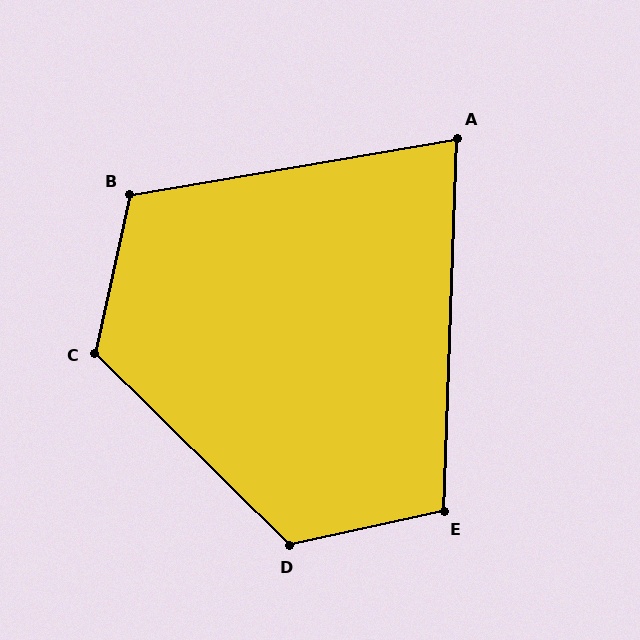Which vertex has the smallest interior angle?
A, at approximately 78 degrees.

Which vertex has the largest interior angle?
D, at approximately 123 degrees.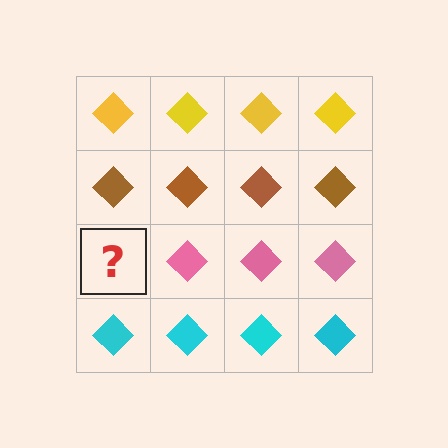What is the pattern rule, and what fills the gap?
The rule is that each row has a consistent color. The gap should be filled with a pink diamond.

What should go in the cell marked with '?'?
The missing cell should contain a pink diamond.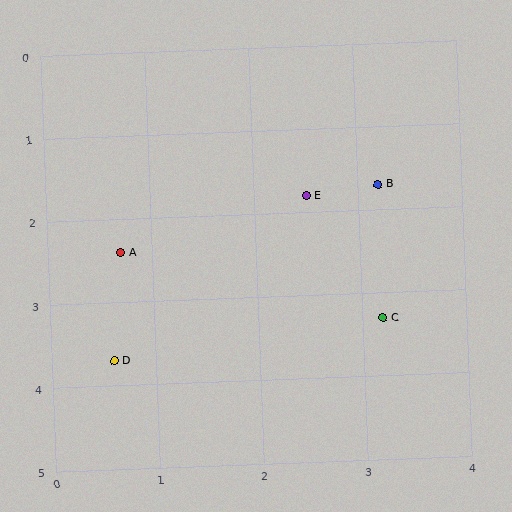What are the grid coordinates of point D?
Point D is at approximately (0.6, 3.7).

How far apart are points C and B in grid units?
Points C and B are about 1.6 grid units apart.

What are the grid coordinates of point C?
Point C is at approximately (3.2, 3.3).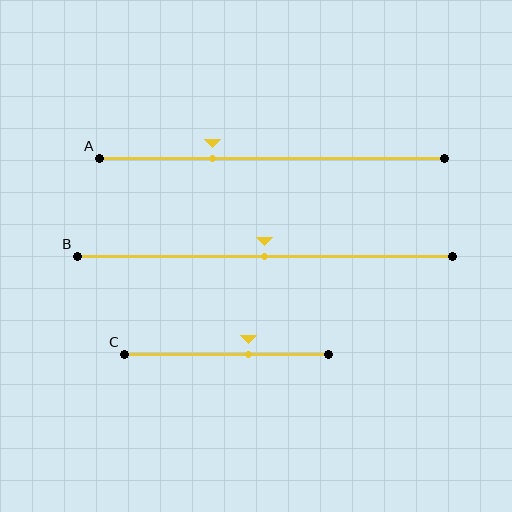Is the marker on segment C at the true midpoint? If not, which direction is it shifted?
No, the marker on segment C is shifted to the right by about 11% of the segment length.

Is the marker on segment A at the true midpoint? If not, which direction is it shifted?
No, the marker on segment A is shifted to the left by about 17% of the segment length.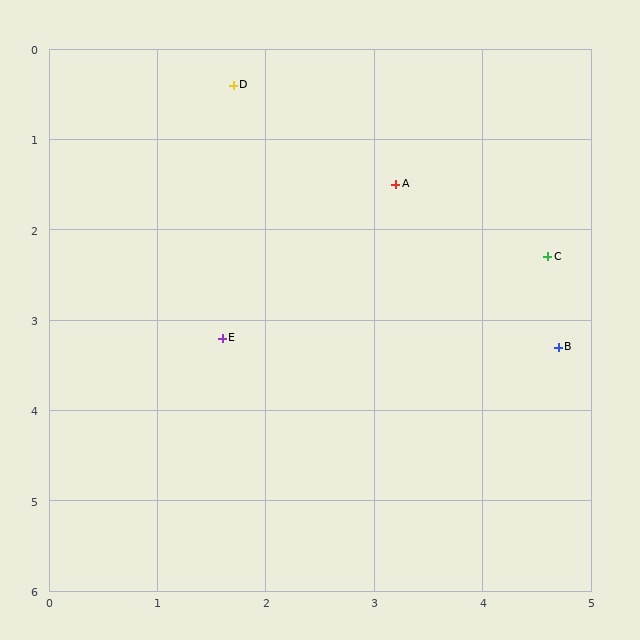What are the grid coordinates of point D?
Point D is at approximately (1.7, 0.4).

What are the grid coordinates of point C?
Point C is at approximately (4.6, 2.3).